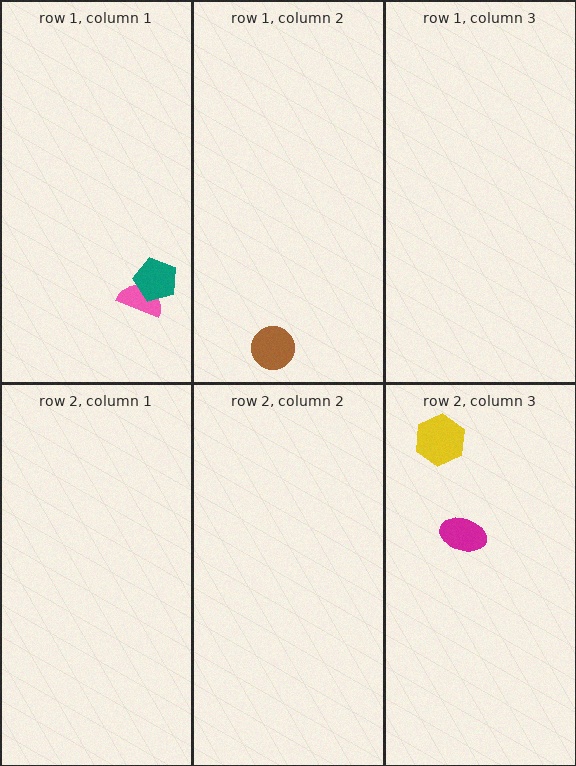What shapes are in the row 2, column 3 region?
The yellow hexagon, the magenta ellipse.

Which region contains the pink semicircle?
The row 1, column 1 region.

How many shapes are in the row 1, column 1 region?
2.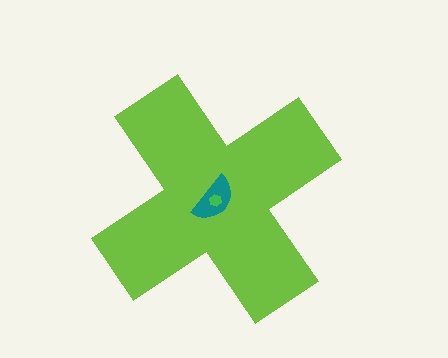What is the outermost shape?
The lime cross.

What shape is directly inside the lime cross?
The teal semicircle.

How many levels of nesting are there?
3.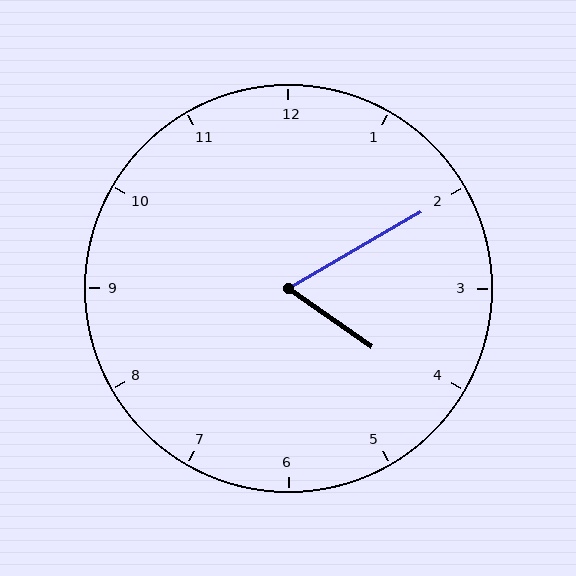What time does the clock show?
4:10.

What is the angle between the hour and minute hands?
Approximately 65 degrees.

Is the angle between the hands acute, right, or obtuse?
It is acute.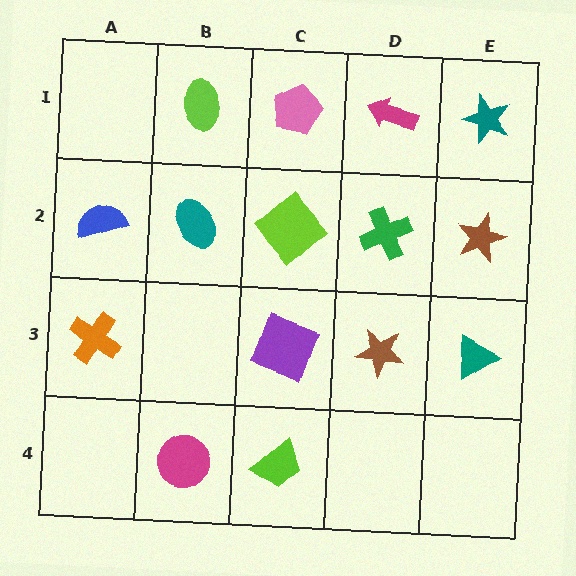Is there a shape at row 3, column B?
No, that cell is empty.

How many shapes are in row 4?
2 shapes.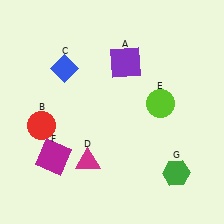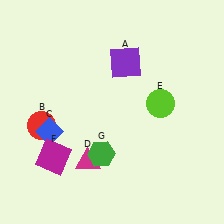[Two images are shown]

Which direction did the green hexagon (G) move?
The green hexagon (G) moved left.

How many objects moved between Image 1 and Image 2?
2 objects moved between the two images.